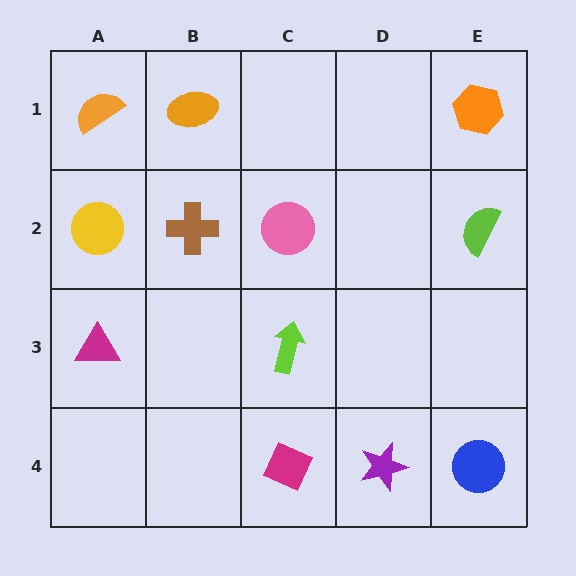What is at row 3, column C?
A lime arrow.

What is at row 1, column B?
An orange ellipse.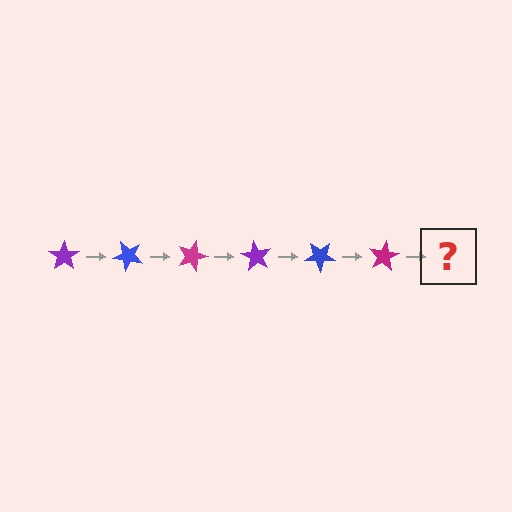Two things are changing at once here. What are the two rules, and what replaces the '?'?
The two rules are that it rotates 45 degrees each step and the color cycles through purple, blue, and magenta. The '?' should be a purple star, rotated 270 degrees from the start.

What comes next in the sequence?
The next element should be a purple star, rotated 270 degrees from the start.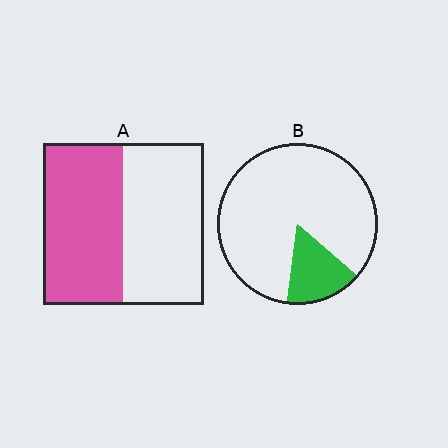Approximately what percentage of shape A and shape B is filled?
A is approximately 50% and B is approximately 15%.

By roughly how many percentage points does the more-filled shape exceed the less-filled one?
By roughly 35 percentage points (A over B).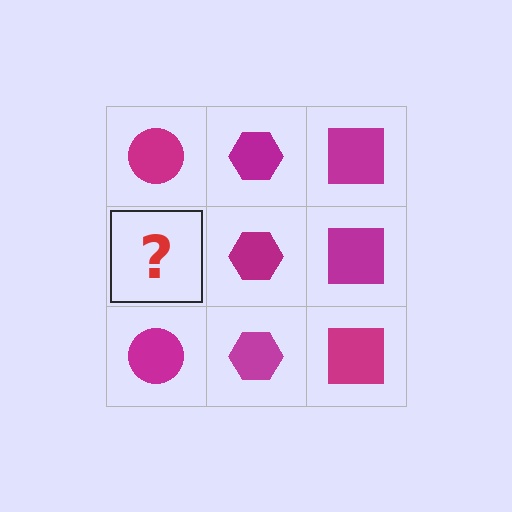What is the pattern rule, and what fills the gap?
The rule is that each column has a consistent shape. The gap should be filled with a magenta circle.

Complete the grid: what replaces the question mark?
The question mark should be replaced with a magenta circle.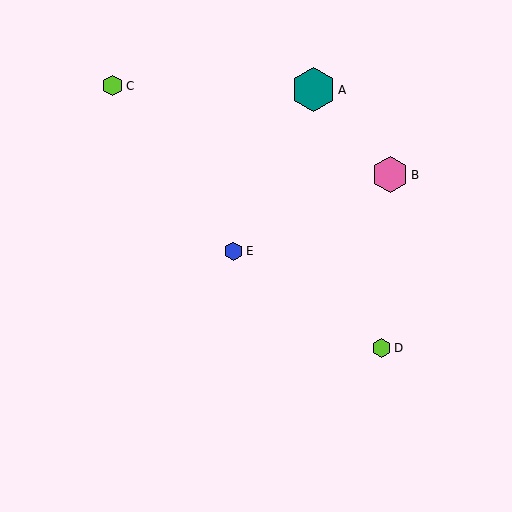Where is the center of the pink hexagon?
The center of the pink hexagon is at (390, 175).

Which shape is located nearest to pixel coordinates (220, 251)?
The blue hexagon (labeled E) at (234, 251) is nearest to that location.